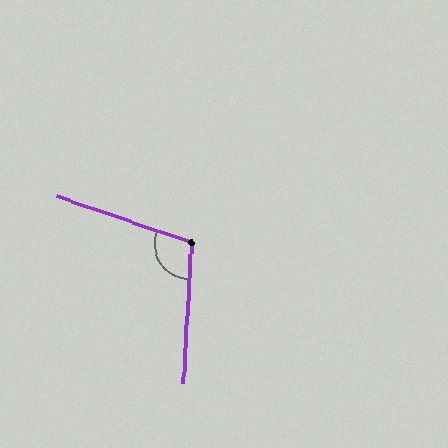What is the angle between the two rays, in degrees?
Approximately 106 degrees.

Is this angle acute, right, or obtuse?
It is obtuse.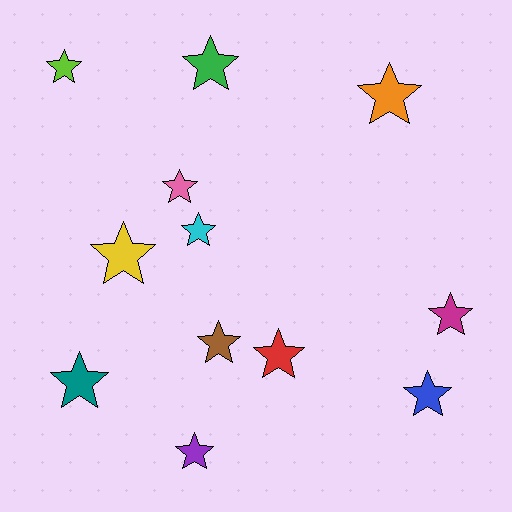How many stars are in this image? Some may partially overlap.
There are 12 stars.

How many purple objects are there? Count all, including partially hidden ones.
There is 1 purple object.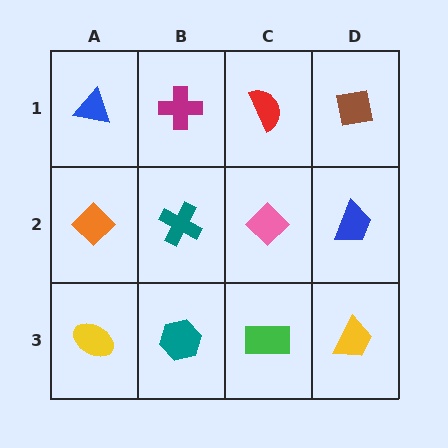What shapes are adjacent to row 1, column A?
An orange diamond (row 2, column A), a magenta cross (row 1, column B).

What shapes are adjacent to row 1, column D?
A blue trapezoid (row 2, column D), a red semicircle (row 1, column C).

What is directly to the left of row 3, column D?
A green rectangle.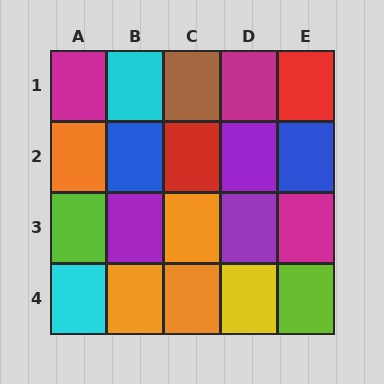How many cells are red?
2 cells are red.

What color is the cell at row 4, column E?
Lime.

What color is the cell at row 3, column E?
Magenta.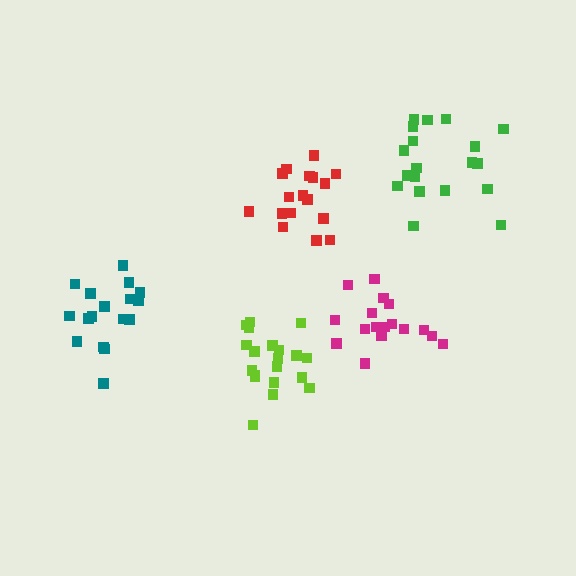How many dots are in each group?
Group 1: 19 dots, Group 2: 17 dots, Group 3: 17 dots, Group 4: 20 dots, Group 5: 17 dots (90 total).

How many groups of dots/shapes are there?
There are 5 groups.